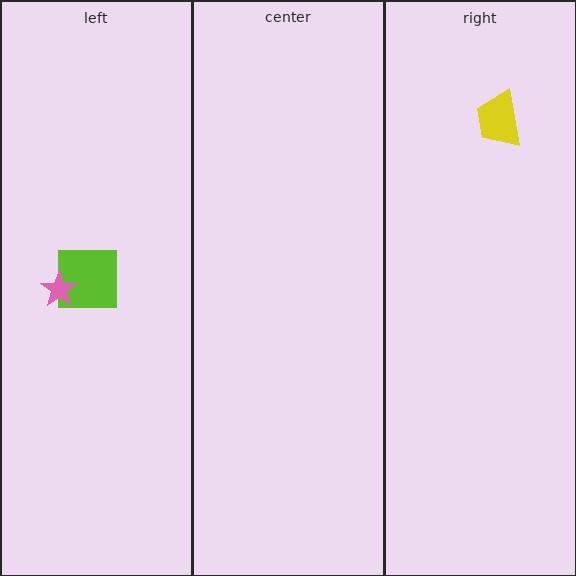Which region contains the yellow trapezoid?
The right region.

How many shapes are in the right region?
1.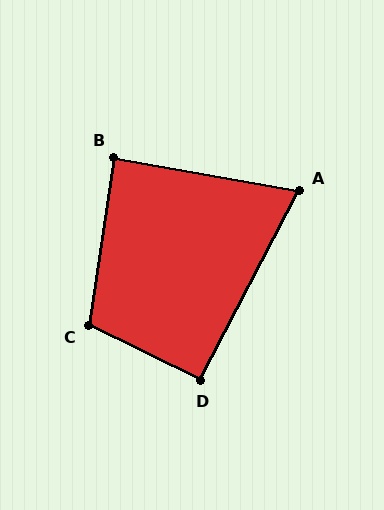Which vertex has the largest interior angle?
C, at approximately 108 degrees.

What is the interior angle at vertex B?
Approximately 88 degrees (approximately right).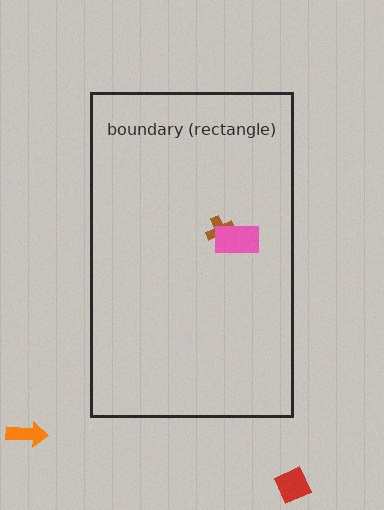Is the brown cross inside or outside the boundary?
Inside.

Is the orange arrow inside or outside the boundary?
Outside.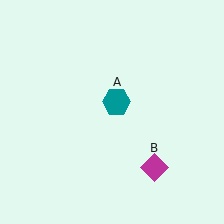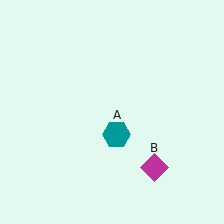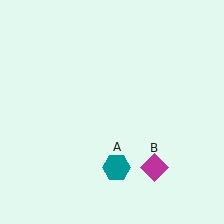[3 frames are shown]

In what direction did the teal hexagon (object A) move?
The teal hexagon (object A) moved down.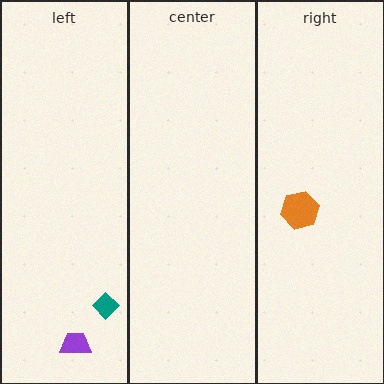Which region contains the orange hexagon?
The right region.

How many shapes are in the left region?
2.